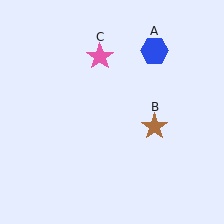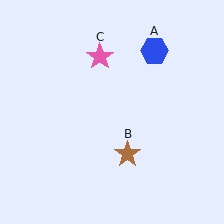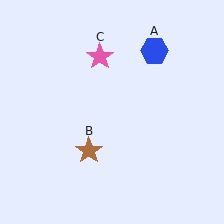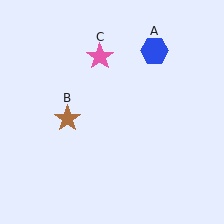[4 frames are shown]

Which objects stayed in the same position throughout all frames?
Blue hexagon (object A) and pink star (object C) remained stationary.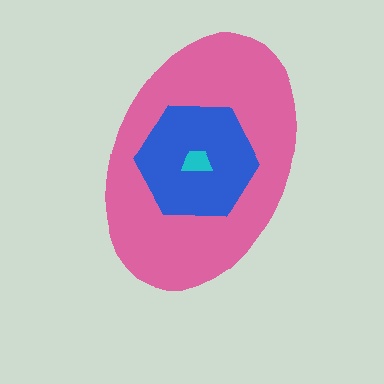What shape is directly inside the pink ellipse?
The blue hexagon.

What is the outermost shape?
The pink ellipse.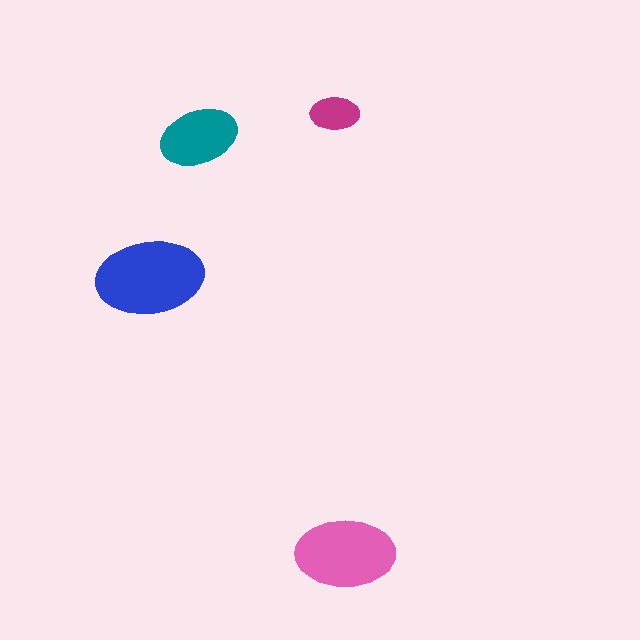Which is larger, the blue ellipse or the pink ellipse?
The blue one.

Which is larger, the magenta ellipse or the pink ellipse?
The pink one.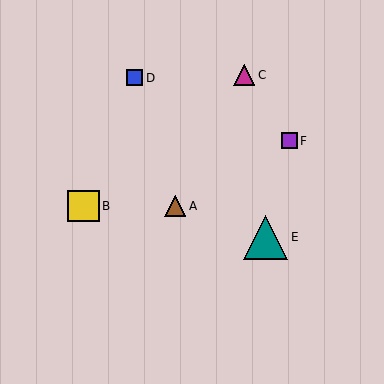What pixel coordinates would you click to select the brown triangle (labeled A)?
Click at (175, 206) to select the brown triangle A.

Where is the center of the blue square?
The center of the blue square is at (134, 78).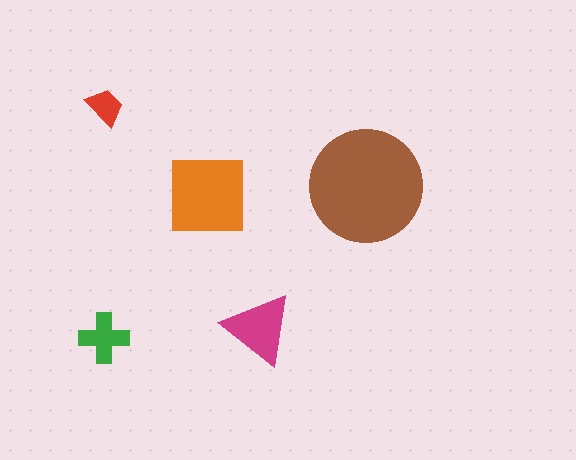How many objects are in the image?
There are 5 objects in the image.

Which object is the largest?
The brown circle.